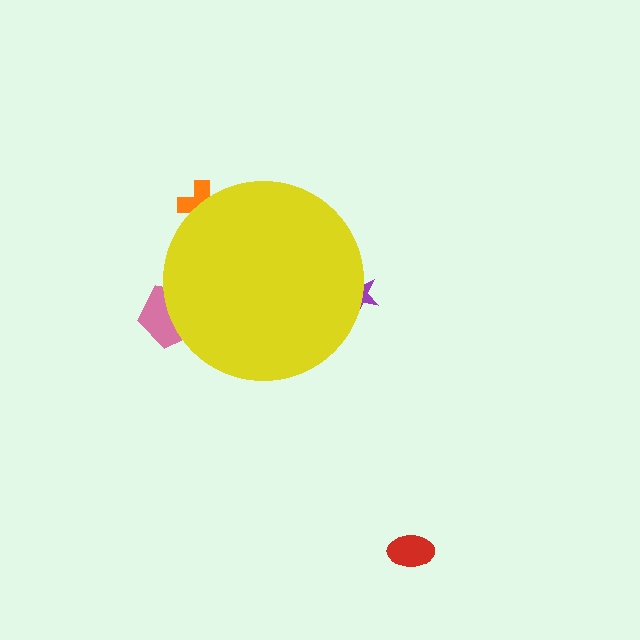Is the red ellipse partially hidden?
No, the red ellipse is fully visible.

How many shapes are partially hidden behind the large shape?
3 shapes are partially hidden.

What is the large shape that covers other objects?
A yellow circle.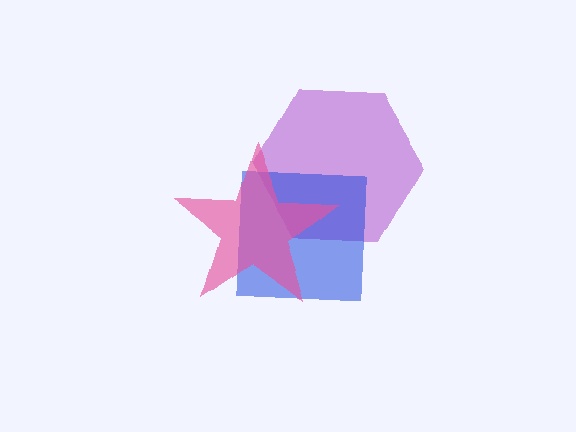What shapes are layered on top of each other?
The layered shapes are: a purple hexagon, a blue square, a pink star.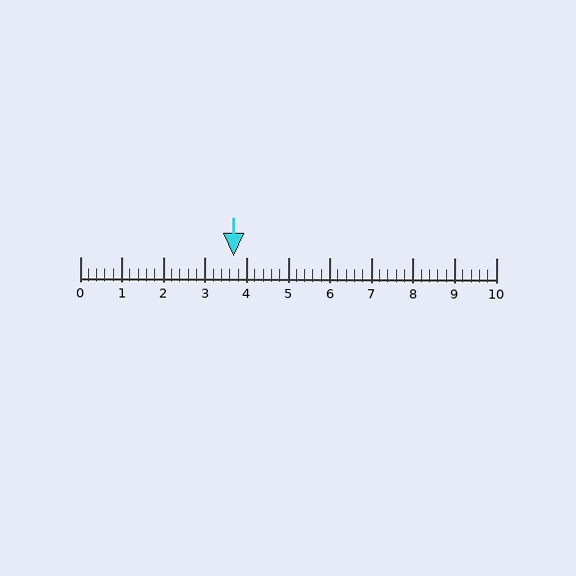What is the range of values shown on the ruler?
The ruler shows values from 0 to 10.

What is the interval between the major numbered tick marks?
The major tick marks are spaced 1 units apart.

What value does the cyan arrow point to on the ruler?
The cyan arrow points to approximately 3.7.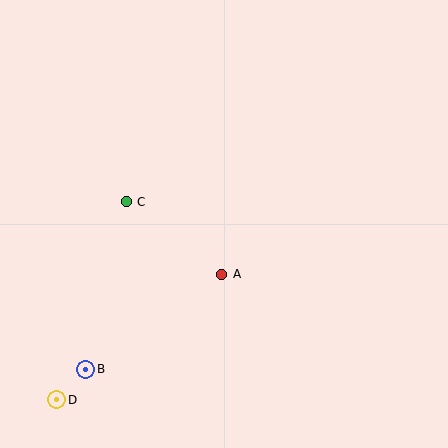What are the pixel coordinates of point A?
Point A is at (222, 274).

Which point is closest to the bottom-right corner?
Point A is closest to the bottom-right corner.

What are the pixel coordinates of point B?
Point B is at (86, 369).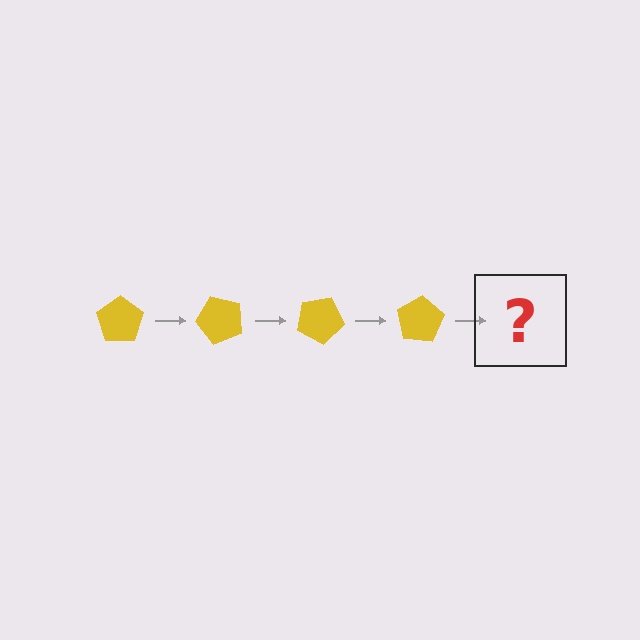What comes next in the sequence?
The next element should be a yellow pentagon rotated 200 degrees.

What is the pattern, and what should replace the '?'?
The pattern is that the pentagon rotates 50 degrees each step. The '?' should be a yellow pentagon rotated 200 degrees.